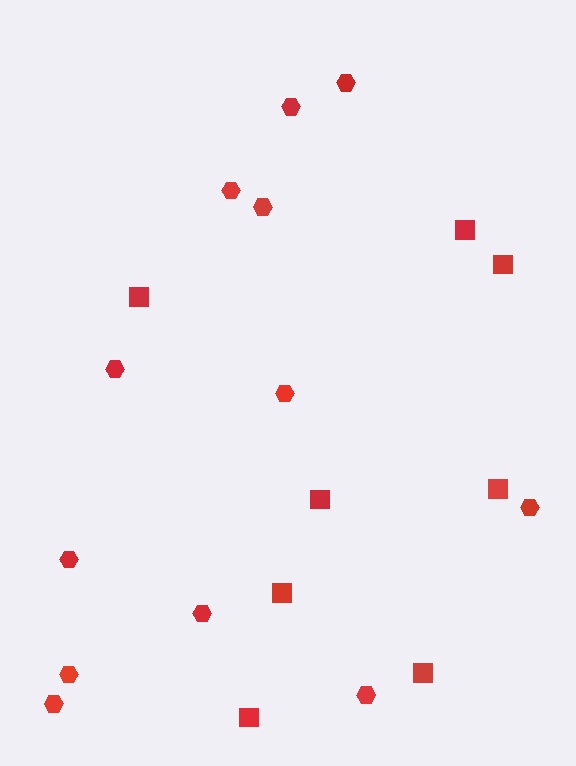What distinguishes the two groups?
There are 2 groups: one group of hexagons (12) and one group of squares (8).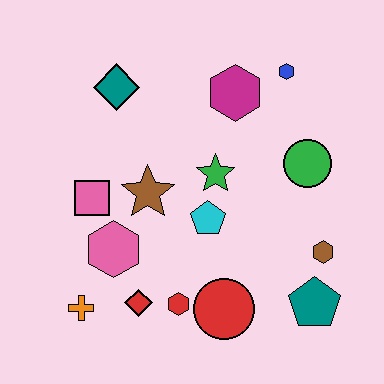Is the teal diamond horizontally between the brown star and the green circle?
No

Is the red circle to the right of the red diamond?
Yes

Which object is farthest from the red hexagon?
The blue hexagon is farthest from the red hexagon.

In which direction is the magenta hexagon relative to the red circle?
The magenta hexagon is above the red circle.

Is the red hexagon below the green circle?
Yes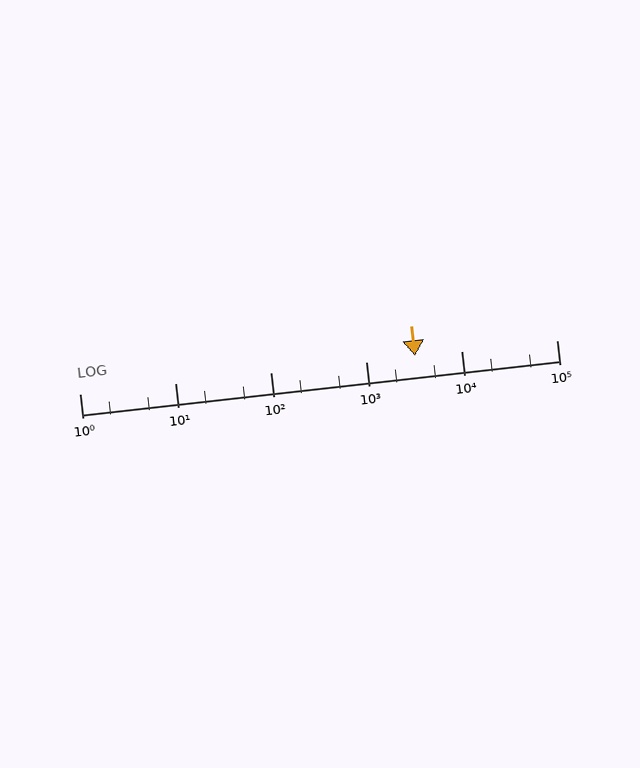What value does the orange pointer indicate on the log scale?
The pointer indicates approximately 3300.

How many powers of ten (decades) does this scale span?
The scale spans 5 decades, from 1 to 100000.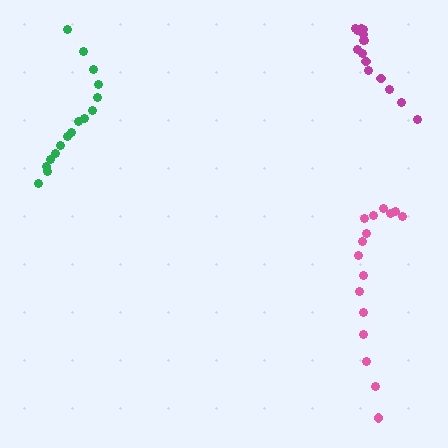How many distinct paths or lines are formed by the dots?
There are 3 distinct paths.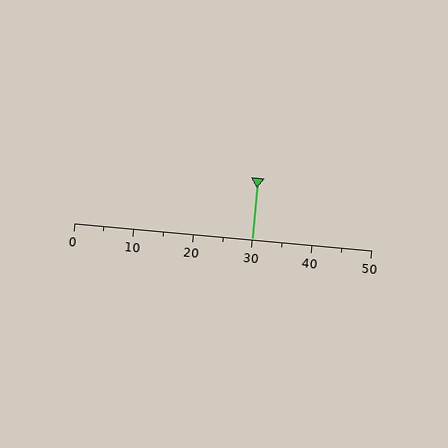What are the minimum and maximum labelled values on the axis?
The axis runs from 0 to 50.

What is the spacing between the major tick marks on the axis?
The major ticks are spaced 10 apart.